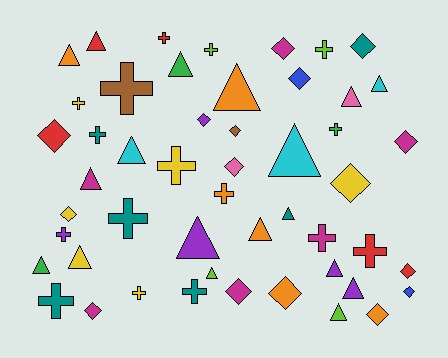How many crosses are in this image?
There are 16 crosses.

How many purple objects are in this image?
There are 5 purple objects.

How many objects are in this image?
There are 50 objects.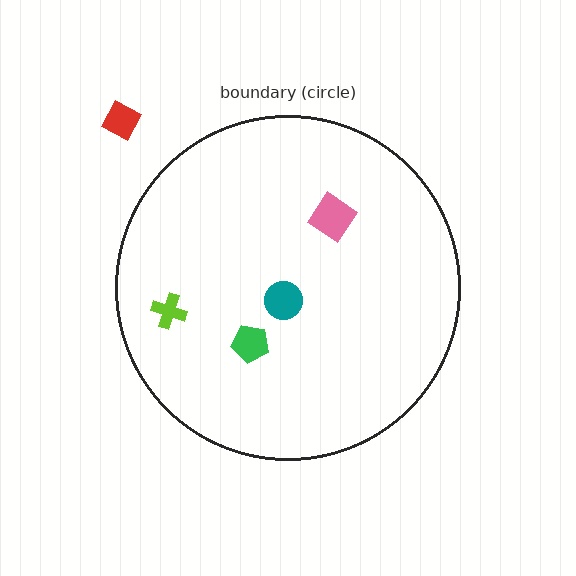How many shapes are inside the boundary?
4 inside, 1 outside.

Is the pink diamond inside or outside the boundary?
Inside.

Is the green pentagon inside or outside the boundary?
Inside.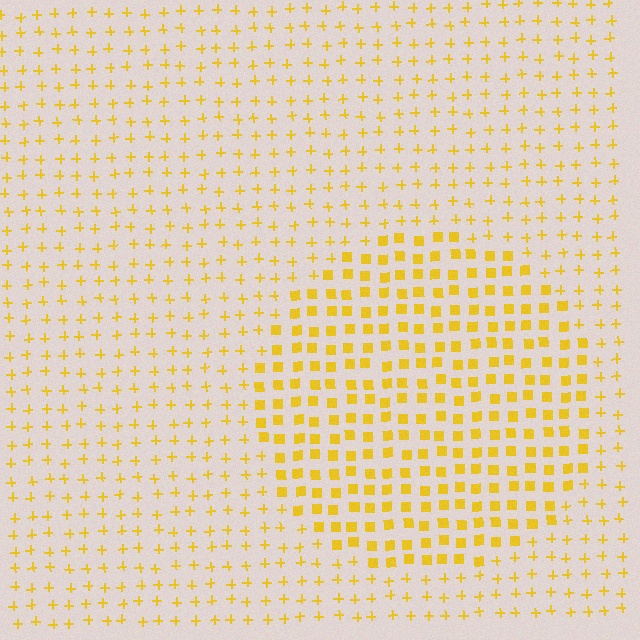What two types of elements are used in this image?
The image uses squares inside the circle region and plus signs outside it.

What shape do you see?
I see a circle.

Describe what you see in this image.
The image is filled with small yellow elements arranged in a uniform grid. A circle-shaped region contains squares, while the surrounding area contains plus signs. The boundary is defined purely by the change in element shape.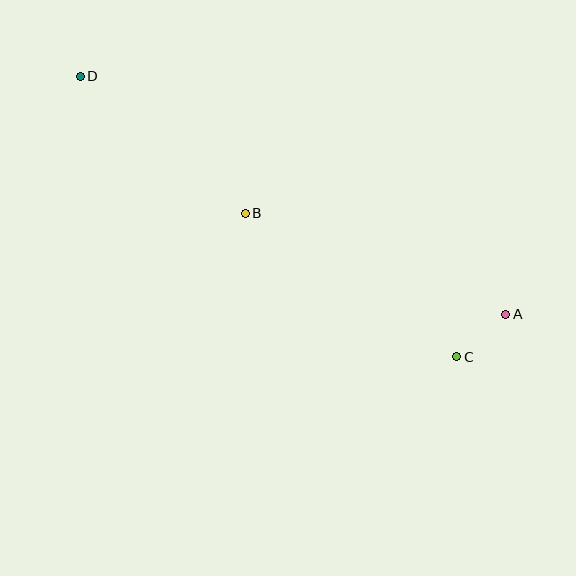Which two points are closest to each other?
Points A and C are closest to each other.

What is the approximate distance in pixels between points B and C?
The distance between B and C is approximately 256 pixels.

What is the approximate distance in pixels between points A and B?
The distance between A and B is approximately 280 pixels.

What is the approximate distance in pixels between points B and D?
The distance between B and D is approximately 214 pixels.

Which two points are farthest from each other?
Points A and D are farthest from each other.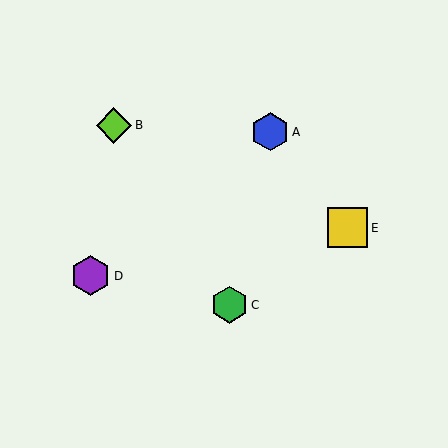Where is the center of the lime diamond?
The center of the lime diamond is at (114, 126).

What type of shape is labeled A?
Shape A is a blue hexagon.